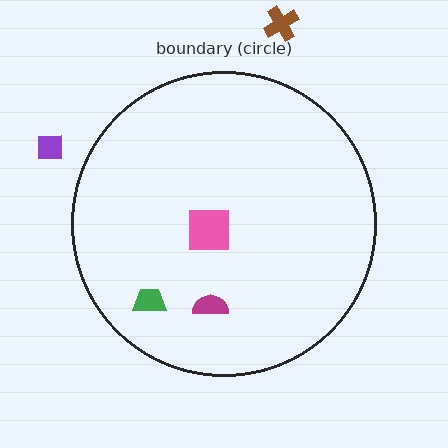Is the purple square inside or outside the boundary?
Outside.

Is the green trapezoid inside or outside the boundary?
Inside.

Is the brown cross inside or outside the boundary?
Outside.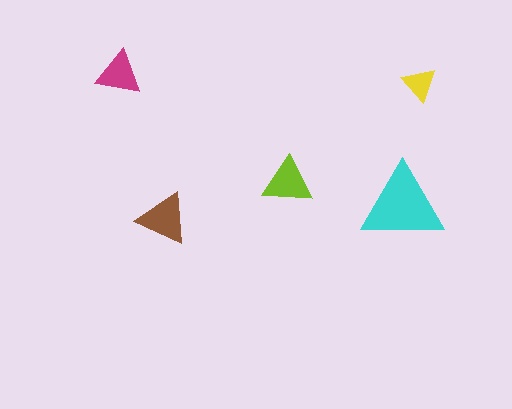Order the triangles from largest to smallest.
the cyan one, the brown one, the lime one, the magenta one, the yellow one.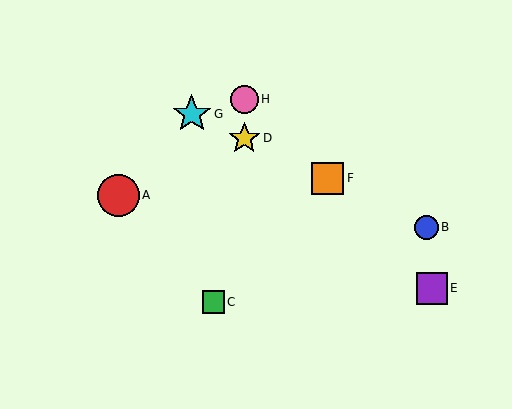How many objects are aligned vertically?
2 objects (D, H) are aligned vertically.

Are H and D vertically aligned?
Yes, both are at x≈244.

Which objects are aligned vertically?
Objects D, H are aligned vertically.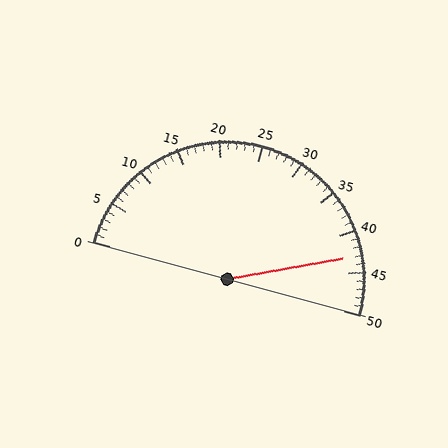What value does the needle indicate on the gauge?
The needle indicates approximately 43.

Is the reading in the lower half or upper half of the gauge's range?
The reading is in the upper half of the range (0 to 50).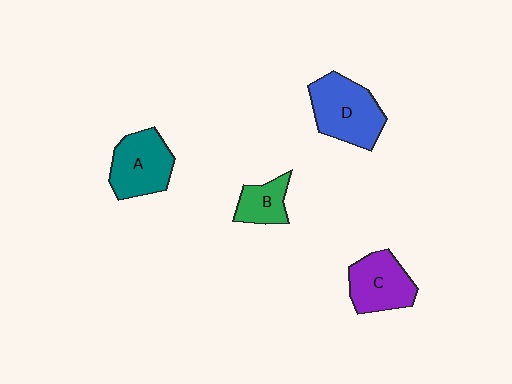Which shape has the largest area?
Shape D (blue).